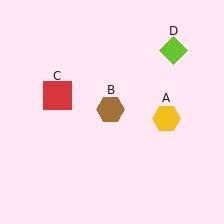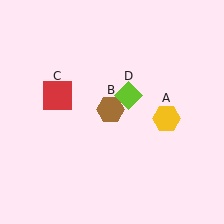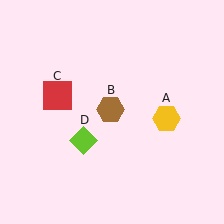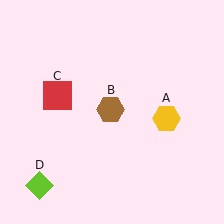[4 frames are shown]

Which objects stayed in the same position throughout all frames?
Yellow hexagon (object A) and brown hexagon (object B) and red square (object C) remained stationary.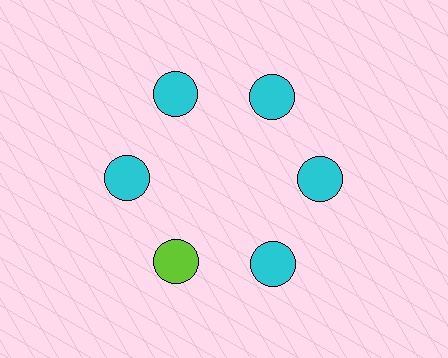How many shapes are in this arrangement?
There are 6 shapes arranged in a ring pattern.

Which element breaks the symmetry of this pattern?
The lime circle at roughly the 7 o'clock position breaks the symmetry. All other shapes are cyan circles.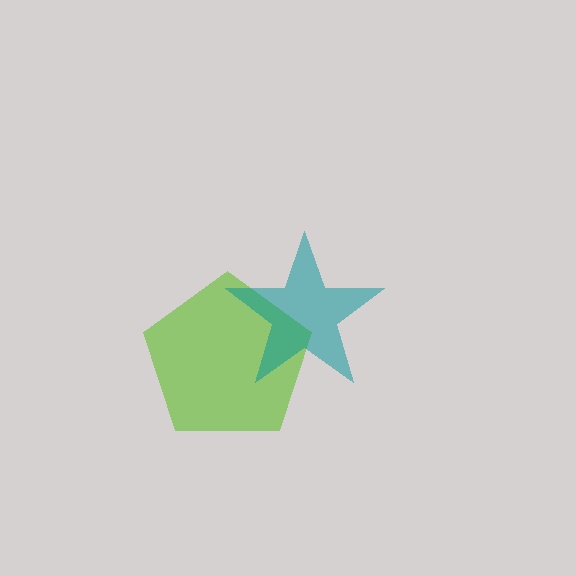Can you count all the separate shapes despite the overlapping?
Yes, there are 2 separate shapes.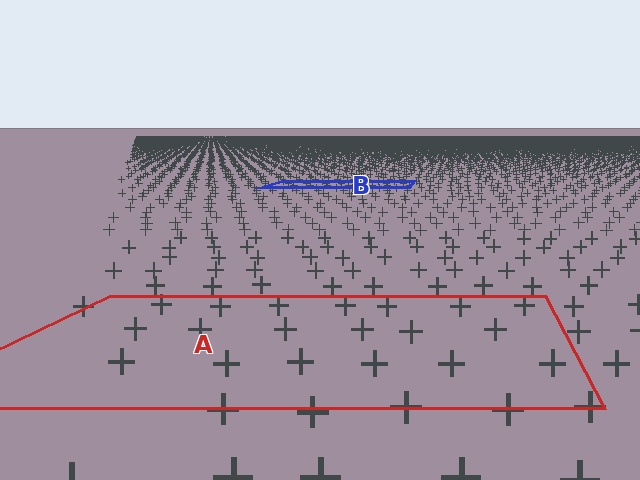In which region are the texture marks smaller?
The texture marks are smaller in region B, because it is farther away.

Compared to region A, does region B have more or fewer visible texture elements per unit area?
Region B has more texture elements per unit area — they are packed more densely because it is farther away.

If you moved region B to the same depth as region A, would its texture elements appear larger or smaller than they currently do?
They would appear larger. At a closer depth, the same texture elements are projected at a bigger on-screen size.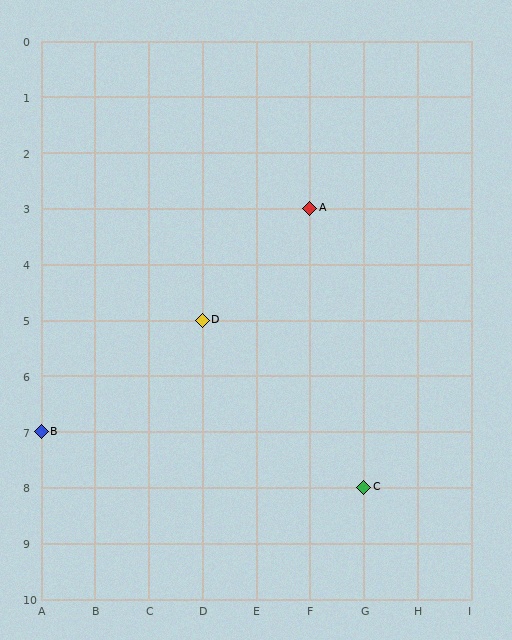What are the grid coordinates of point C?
Point C is at grid coordinates (G, 8).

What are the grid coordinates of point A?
Point A is at grid coordinates (F, 3).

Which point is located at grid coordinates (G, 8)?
Point C is at (G, 8).